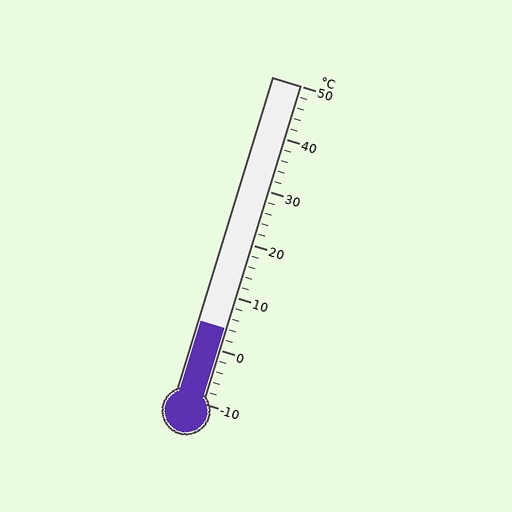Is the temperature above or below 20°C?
The temperature is below 20°C.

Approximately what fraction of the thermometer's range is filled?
The thermometer is filled to approximately 25% of its range.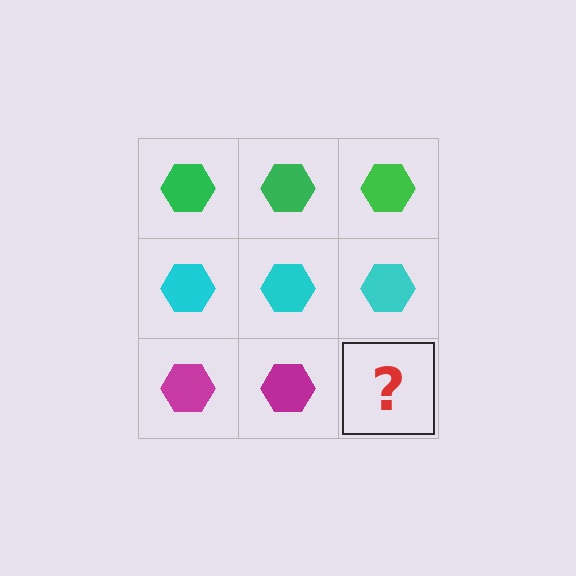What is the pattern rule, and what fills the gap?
The rule is that each row has a consistent color. The gap should be filled with a magenta hexagon.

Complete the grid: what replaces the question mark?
The question mark should be replaced with a magenta hexagon.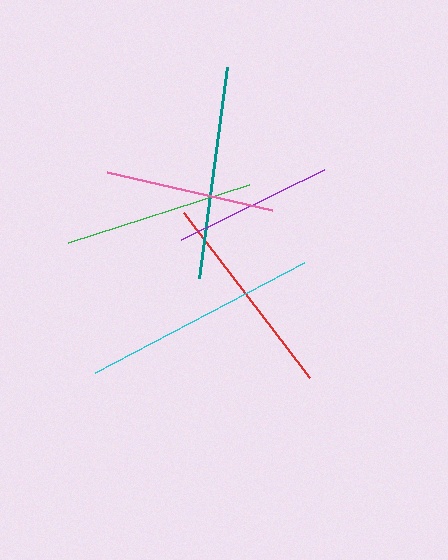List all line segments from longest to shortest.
From longest to shortest: cyan, teal, red, green, pink, purple.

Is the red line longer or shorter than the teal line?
The teal line is longer than the red line.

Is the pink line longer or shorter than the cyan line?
The cyan line is longer than the pink line.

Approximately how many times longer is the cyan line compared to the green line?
The cyan line is approximately 1.2 times the length of the green line.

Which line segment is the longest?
The cyan line is the longest at approximately 237 pixels.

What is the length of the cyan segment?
The cyan segment is approximately 237 pixels long.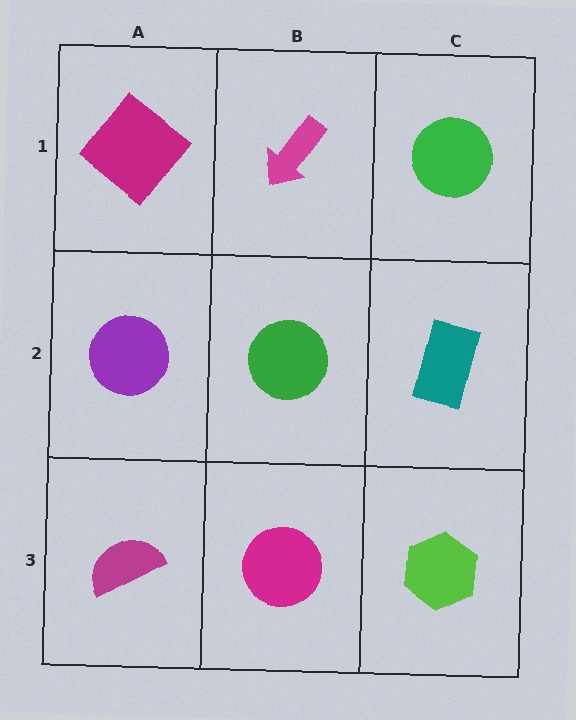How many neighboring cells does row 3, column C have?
2.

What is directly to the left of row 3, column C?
A magenta circle.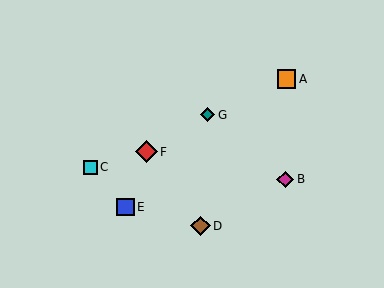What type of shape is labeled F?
Shape F is a red diamond.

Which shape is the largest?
The red diamond (labeled F) is the largest.